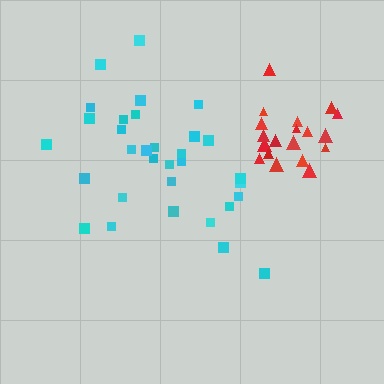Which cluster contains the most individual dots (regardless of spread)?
Cyan (32).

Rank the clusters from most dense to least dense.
red, cyan.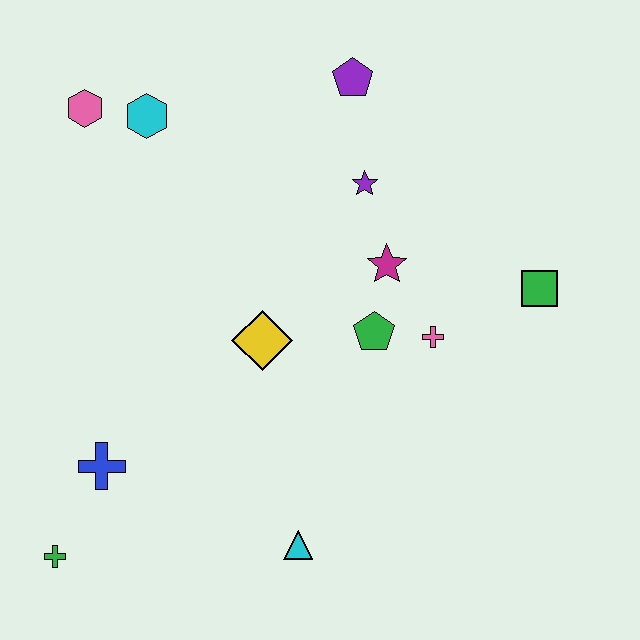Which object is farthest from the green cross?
The purple pentagon is farthest from the green cross.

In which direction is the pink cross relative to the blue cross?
The pink cross is to the right of the blue cross.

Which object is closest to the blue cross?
The green cross is closest to the blue cross.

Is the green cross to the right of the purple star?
No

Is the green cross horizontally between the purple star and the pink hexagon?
No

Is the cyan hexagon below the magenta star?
No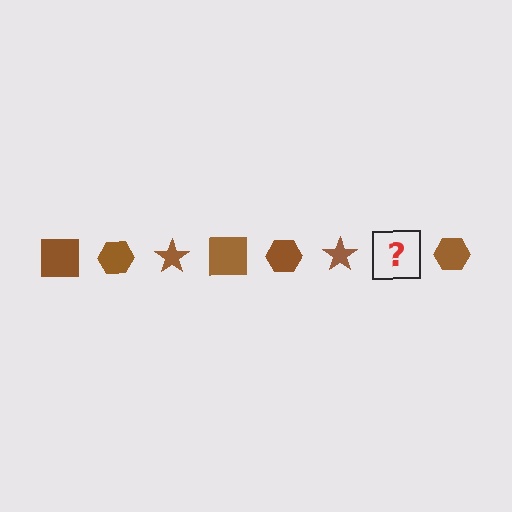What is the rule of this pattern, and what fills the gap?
The rule is that the pattern cycles through square, hexagon, star shapes in brown. The gap should be filled with a brown square.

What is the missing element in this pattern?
The missing element is a brown square.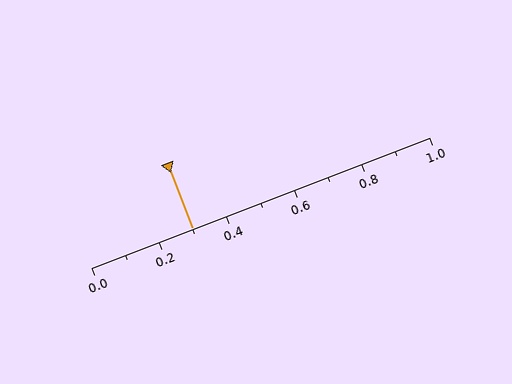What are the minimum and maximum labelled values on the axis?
The axis runs from 0.0 to 1.0.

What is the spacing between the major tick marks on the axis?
The major ticks are spaced 0.2 apart.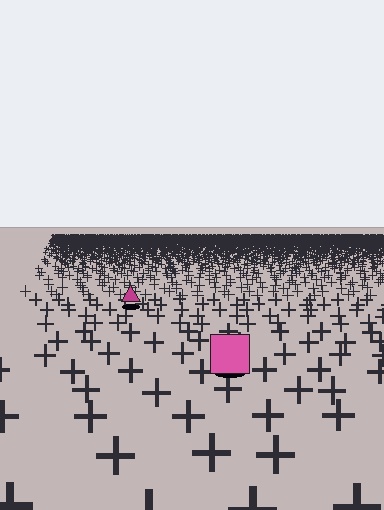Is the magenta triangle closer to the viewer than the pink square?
No. The pink square is closer — you can tell from the texture gradient: the ground texture is coarser near it.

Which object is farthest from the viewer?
The magenta triangle is farthest from the viewer. It appears smaller and the ground texture around it is denser.